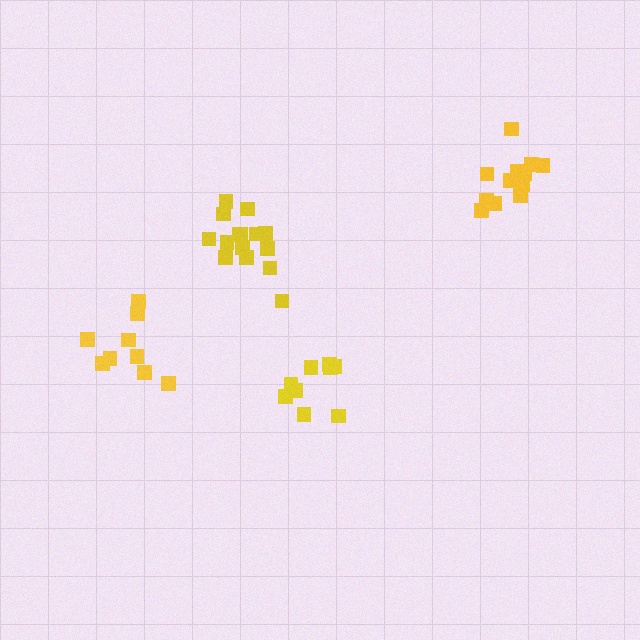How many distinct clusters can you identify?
There are 4 distinct clusters.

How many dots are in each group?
Group 1: 9 dots, Group 2: 15 dots, Group 3: 12 dots, Group 4: 9 dots (45 total).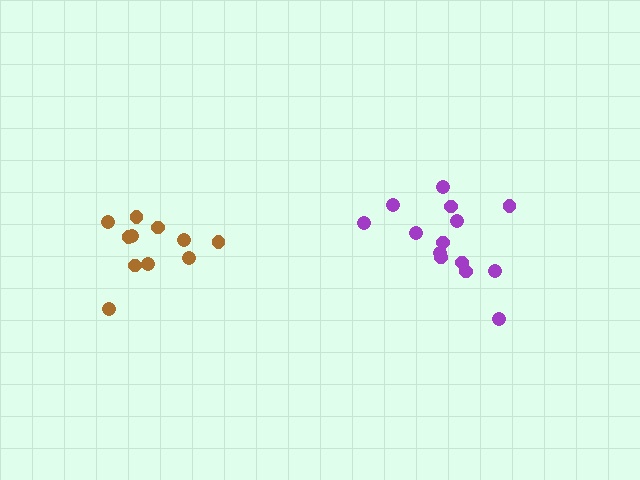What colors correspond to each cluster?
The clusters are colored: purple, brown.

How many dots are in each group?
Group 1: 14 dots, Group 2: 11 dots (25 total).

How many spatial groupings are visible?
There are 2 spatial groupings.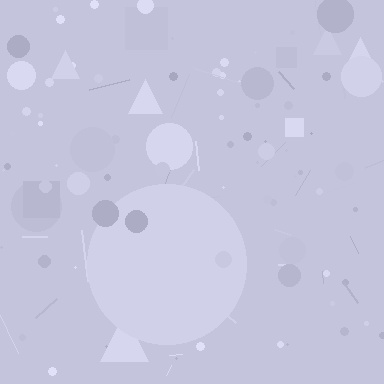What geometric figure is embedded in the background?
A circle is embedded in the background.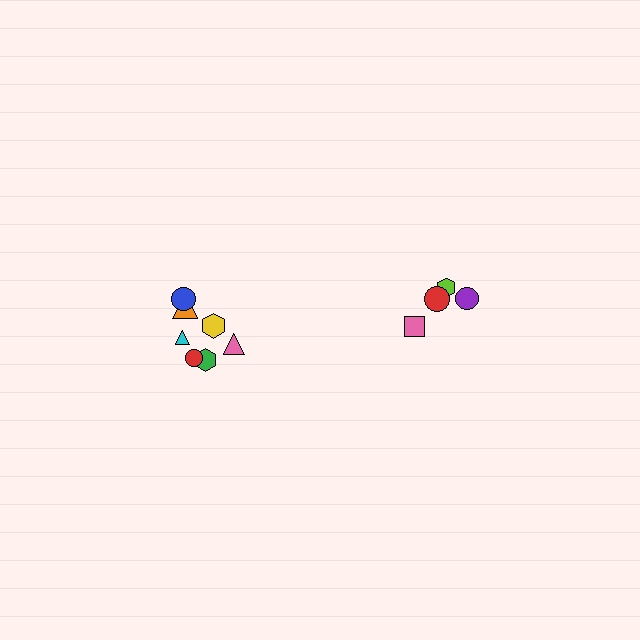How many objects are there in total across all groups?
There are 11 objects.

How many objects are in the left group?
There are 7 objects.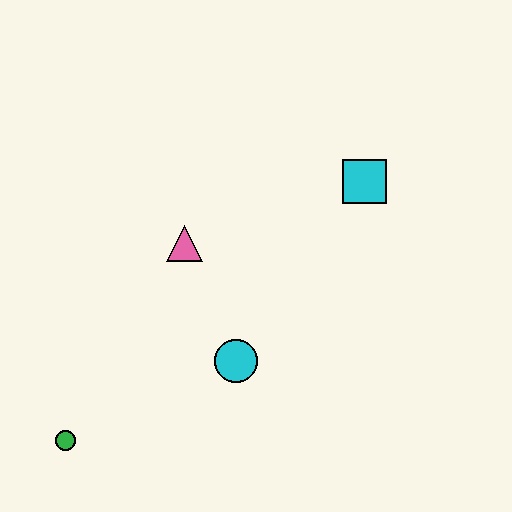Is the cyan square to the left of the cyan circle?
No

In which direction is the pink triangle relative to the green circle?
The pink triangle is above the green circle.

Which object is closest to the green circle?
The cyan circle is closest to the green circle.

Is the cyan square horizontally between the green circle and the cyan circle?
No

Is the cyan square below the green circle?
No